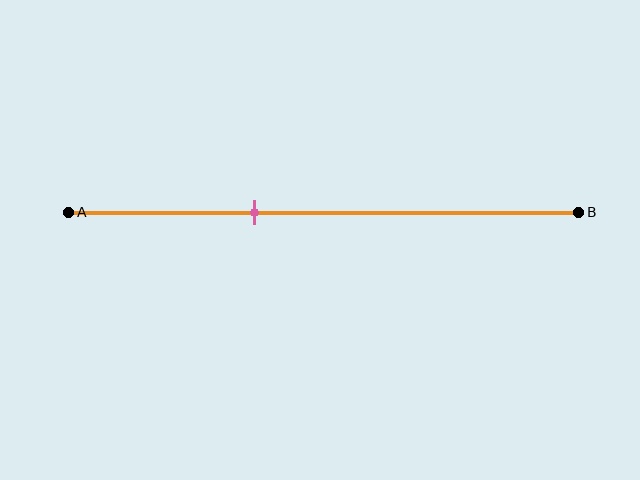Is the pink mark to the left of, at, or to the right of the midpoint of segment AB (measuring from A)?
The pink mark is to the left of the midpoint of segment AB.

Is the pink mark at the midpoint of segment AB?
No, the mark is at about 35% from A, not at the 50% midpoint.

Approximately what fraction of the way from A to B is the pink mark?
The pink mark is approximately 35% of the way from A to B.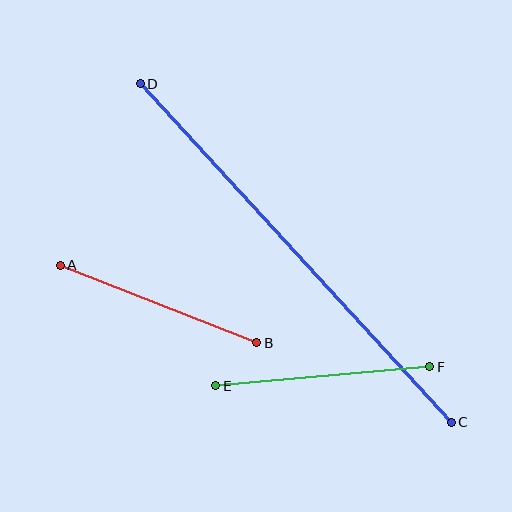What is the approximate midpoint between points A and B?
The midpoint is at approximately (158, 304) pixels.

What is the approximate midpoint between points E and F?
The midpoint is at approximately (323, 376) pixels.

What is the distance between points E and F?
The distance is approximately 215 pixels.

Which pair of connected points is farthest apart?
Points C and D are farthest apart.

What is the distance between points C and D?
The distance is approximately 460 pixels.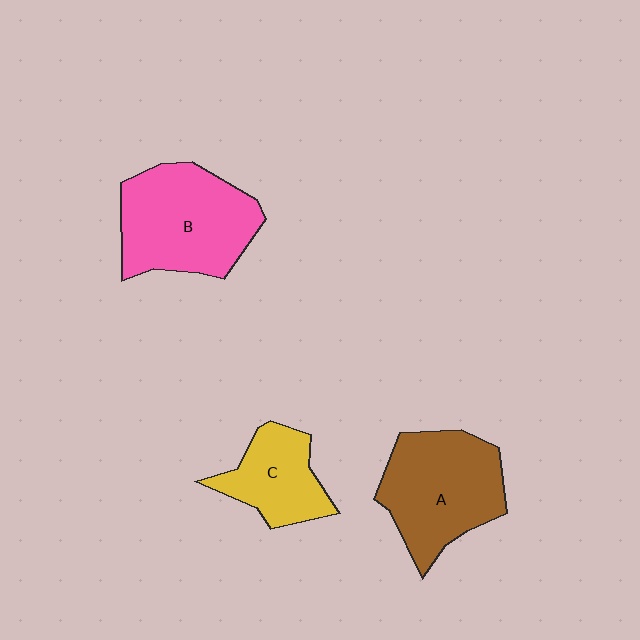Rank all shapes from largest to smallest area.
From largest to smallest: B (pink), A (brown), C (yellow).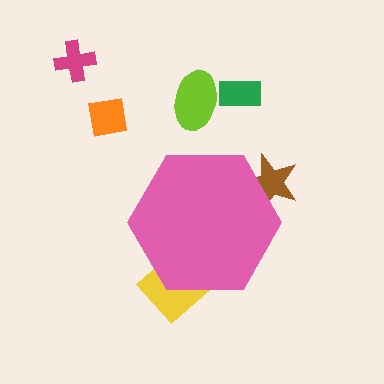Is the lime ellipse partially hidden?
No, the lime ellipse is fully visible.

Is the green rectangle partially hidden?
No, the green rectangle is fully visible.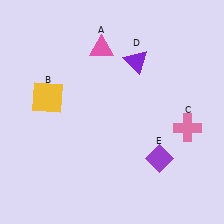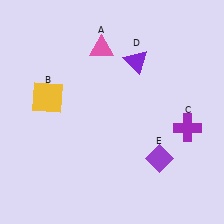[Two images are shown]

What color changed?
The cross (C) changed from pink in Image 1 to purple in Image 2.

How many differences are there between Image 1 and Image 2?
There is 1 difference between the two images.